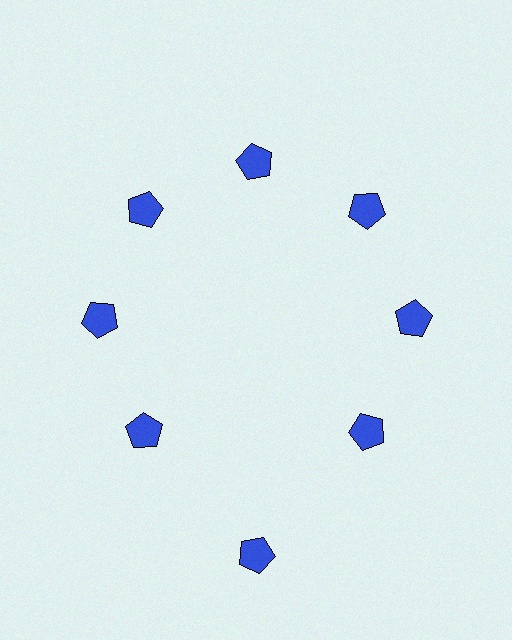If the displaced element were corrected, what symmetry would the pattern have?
It would have 8-fold rotational symmetry — the pattern would map onto itself every 45 degrees.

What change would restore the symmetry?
The symmetry would be restored by moving it inward, back onto the ring so that all 8 pentagons sit at equal angles and equal distance from the center.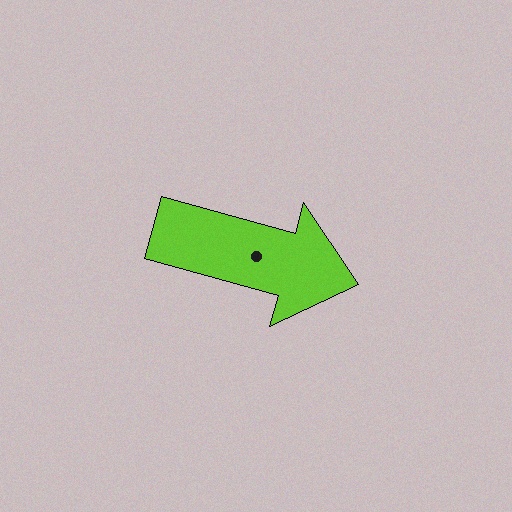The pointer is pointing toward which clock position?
Roughly 4 o'clock.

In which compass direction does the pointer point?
East.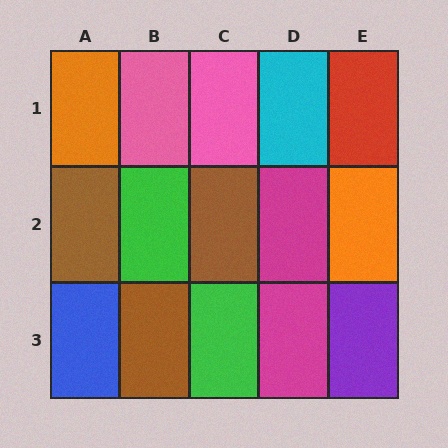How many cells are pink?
2 cells are pink.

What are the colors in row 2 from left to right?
Brown, green, brown, magenta, orange.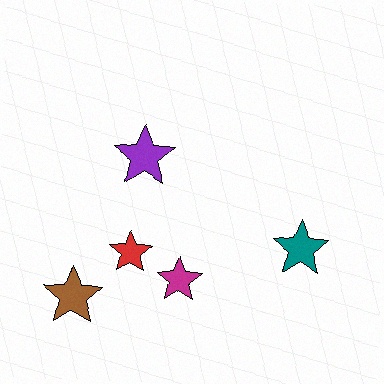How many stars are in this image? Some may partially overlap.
There are 5 stars.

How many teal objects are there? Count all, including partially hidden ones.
There is 1 teal object.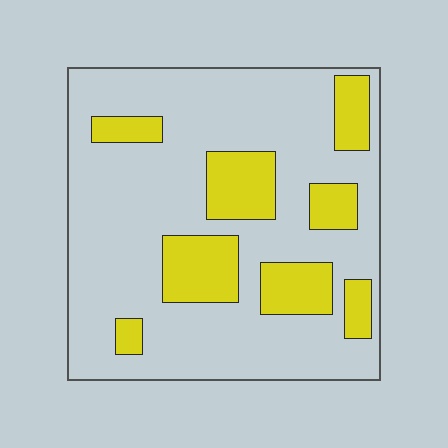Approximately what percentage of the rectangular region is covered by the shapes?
Approximately 25%.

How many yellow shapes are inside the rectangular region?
8.